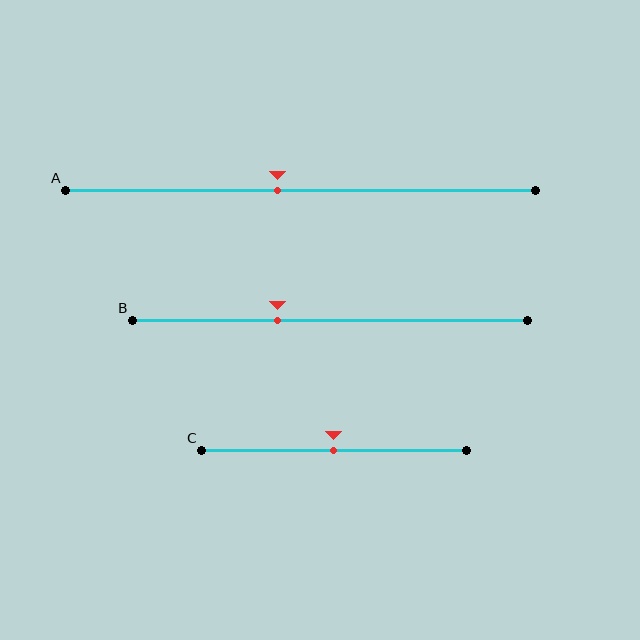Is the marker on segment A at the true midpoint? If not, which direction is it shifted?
No, the marker on segment A is shifted to the left by about 5% of the segment length.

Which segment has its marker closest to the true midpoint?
Segment C has its marker closest to the true midpoint.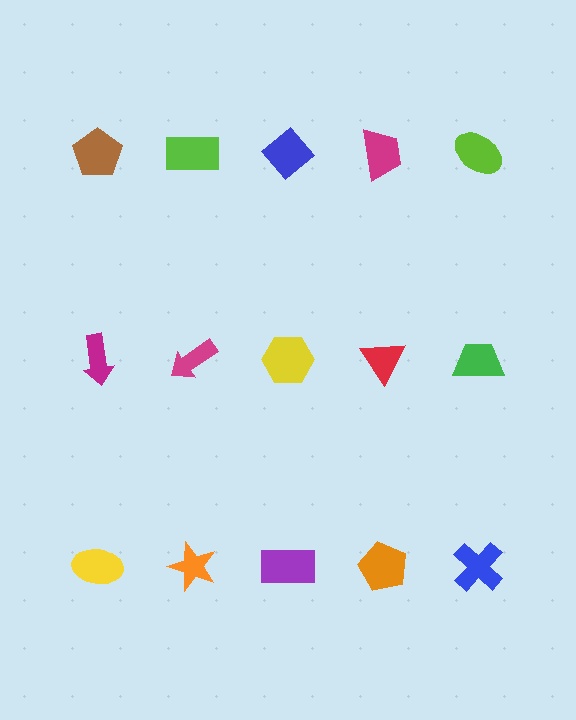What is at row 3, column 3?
A purple rectangle.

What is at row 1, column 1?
A brown pentagon.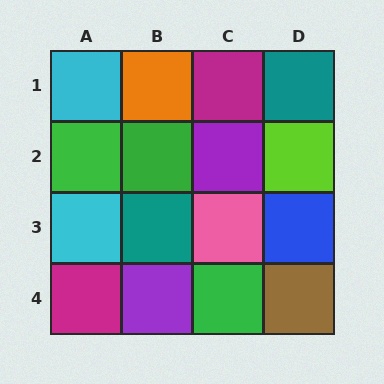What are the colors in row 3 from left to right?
Cyan, teal, pink, blue.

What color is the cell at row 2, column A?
Green.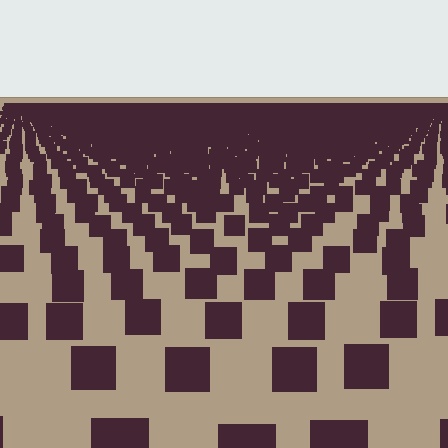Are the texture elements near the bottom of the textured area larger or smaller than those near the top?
Larger. Near the bottom, elements are closer to the viewer and appear at a bigger on-screen size.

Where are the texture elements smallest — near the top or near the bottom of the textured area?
Near the top.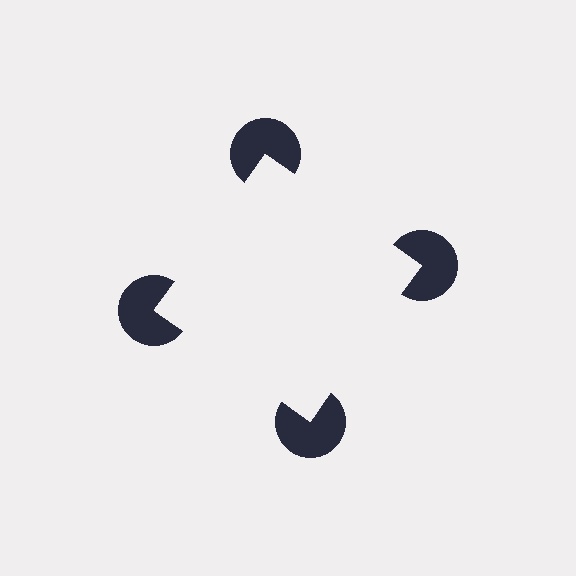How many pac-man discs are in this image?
There are 4 — one at each vertex of the illusory square.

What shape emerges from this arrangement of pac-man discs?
An illusory square — its edges are inferred from the aligned wedge cuts in the pac-man discs, not physically drawn.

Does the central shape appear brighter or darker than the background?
It typically appears slightly brighter than the background, even though no actual brightness change is drawn.